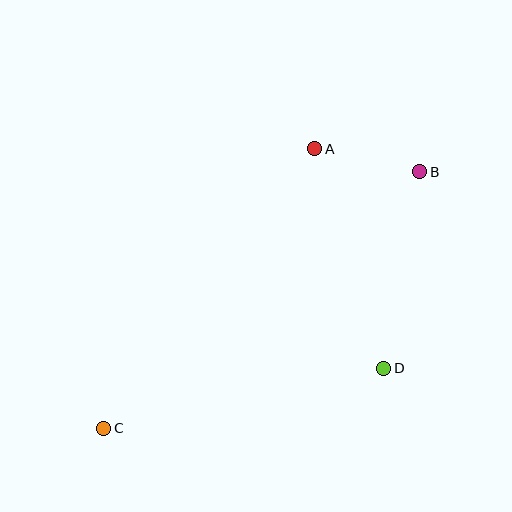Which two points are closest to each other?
Points A and B are closest to each other.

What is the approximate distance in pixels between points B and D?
The distance between B and D is approximately 200 pixels.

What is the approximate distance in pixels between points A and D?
The distance between A and D is approximately 230 pixels.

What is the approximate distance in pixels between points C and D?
The distance between C and D is approximately 286 pixels.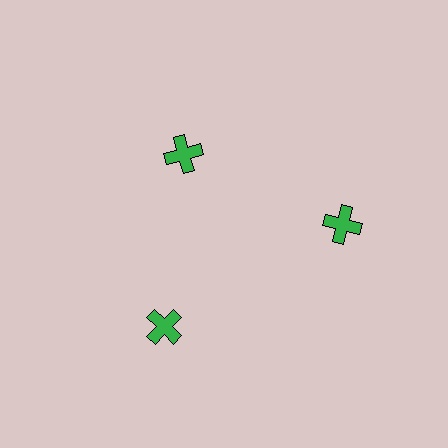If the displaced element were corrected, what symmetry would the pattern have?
It would have 3-fold rotational symmetry — the pattern would map onto itself every 120 degrees.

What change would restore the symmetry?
The symmetry would be restored by moving it outward, back onto the ring so that all 3 crosses sit at equal angles and equal distance from the center.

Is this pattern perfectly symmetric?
No. The 3 green crosses are arranged in a ring, but one element near the 11 o'clock position is pulled inward toward the center, breaking the 3-fold rotational symmetry.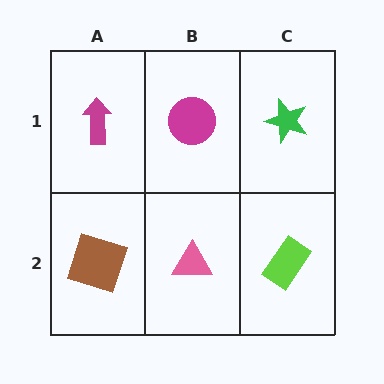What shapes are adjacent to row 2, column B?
A magenta circle (row 1, column B), a brown square (row 2, column A), a lime rectangle (row 2, column C).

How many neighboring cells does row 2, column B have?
3.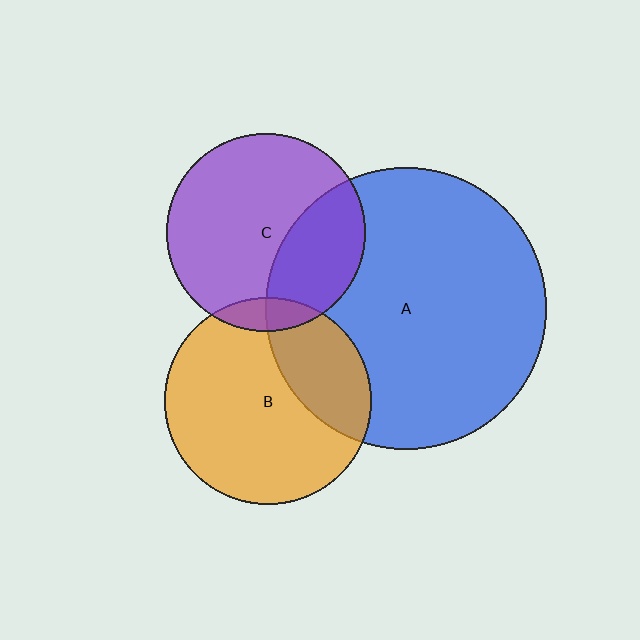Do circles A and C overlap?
Yes.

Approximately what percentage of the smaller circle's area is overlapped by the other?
Approximately 30%.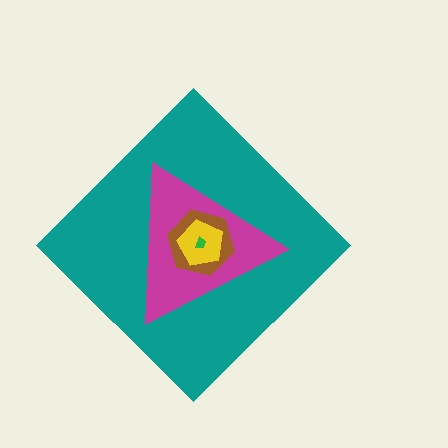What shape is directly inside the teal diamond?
The magenta triangle.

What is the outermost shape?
The teal diamond.